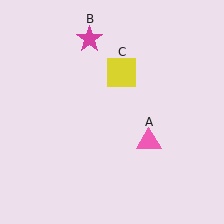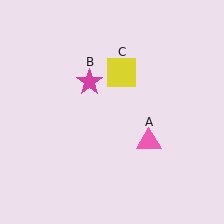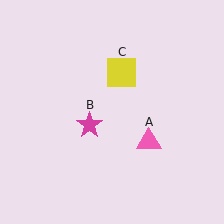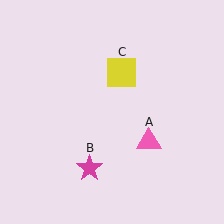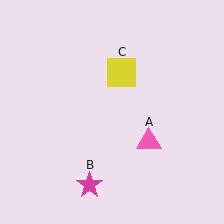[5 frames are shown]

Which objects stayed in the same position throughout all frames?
Pink triangle (object A) and yellow square (object C) remained stationary.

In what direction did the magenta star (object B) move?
The magenta star (object B) moved down.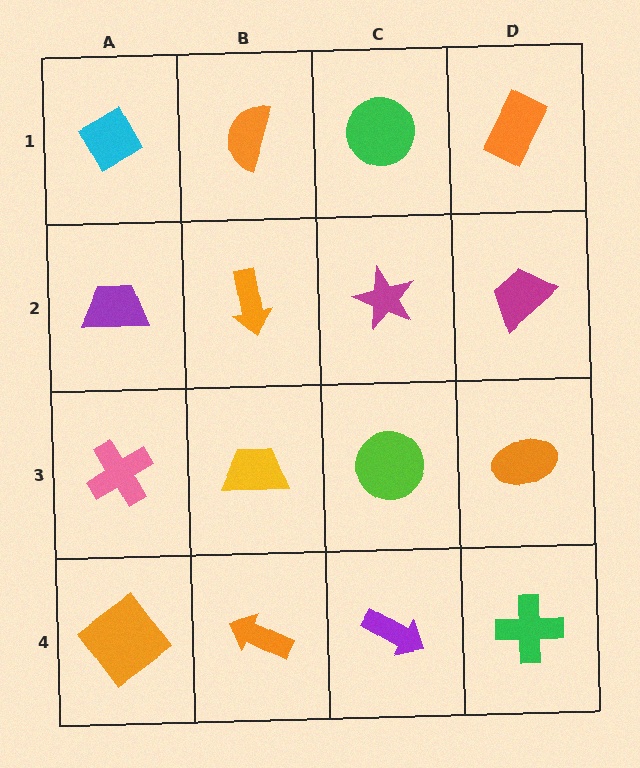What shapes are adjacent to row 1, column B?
An orange arrow (row 2, column B), a cyan diamond (row 1, column A), a green circle (row 1, column C).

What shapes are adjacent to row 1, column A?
A purple trapezoid (row 2, column A), an orange semicircle (row 1, column B).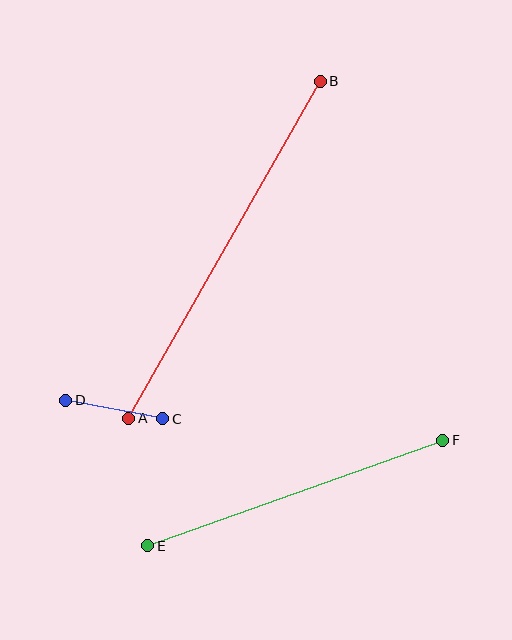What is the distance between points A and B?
The distance is approximately 388 pixels.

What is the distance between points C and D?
The distance is approximately 99 pixels.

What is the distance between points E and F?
The distance is approximately 314 pixels.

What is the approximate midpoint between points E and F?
The midpoint is at approximately (295, 493) pixels.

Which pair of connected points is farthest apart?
Points A and B are farthest apart.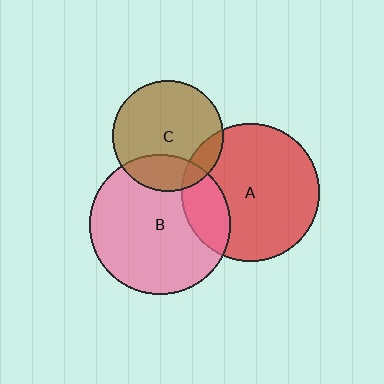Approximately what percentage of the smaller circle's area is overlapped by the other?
Approximately 25%.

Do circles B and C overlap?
Yes.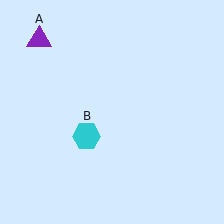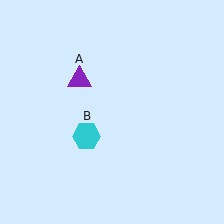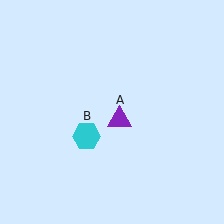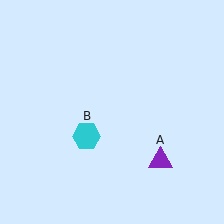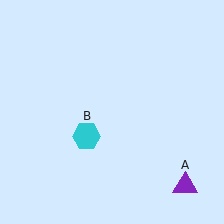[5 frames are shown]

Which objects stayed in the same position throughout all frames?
Cyan hexagon (object B) remained stationary.